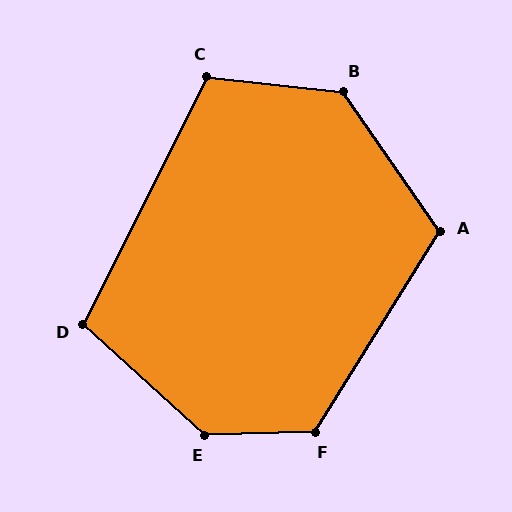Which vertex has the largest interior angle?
E, at approximately 136 degrees.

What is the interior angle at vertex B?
Approximately 131 degrees (obtuse).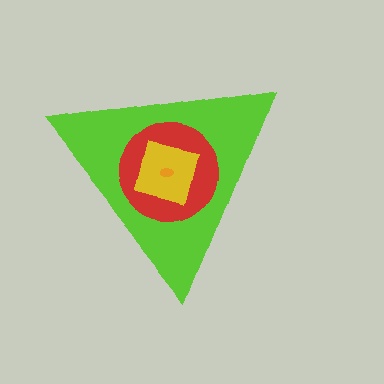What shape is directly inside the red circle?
The yellow square.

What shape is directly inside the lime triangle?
The red circle.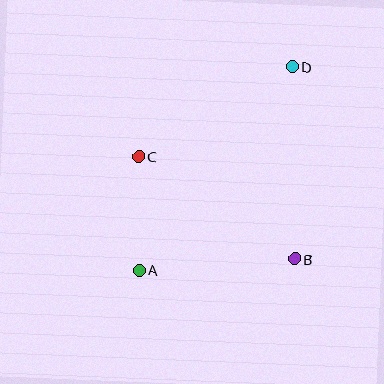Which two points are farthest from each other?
Points A and D are farthest from each other.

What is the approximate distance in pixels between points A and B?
The distance between A and B is approximately 156 pixels.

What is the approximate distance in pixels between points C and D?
The distance between C and D is approximately 178 pixels.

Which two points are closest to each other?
Points A and C are closest to each other.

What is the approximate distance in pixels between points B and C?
The distance between B and C is approximately 187 pixels.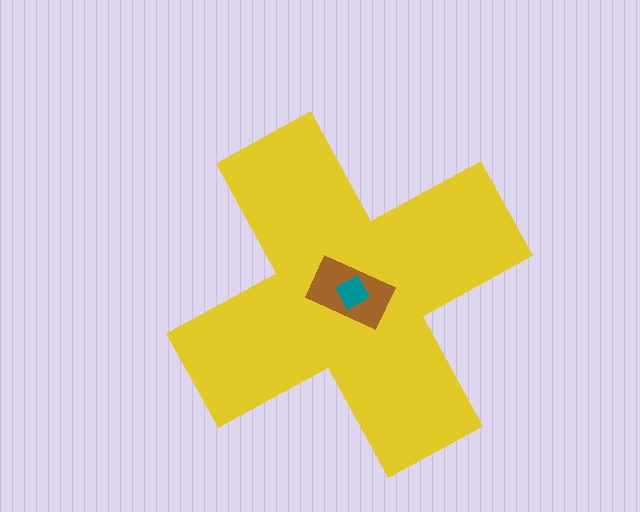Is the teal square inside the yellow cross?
Yes.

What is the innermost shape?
The teal square.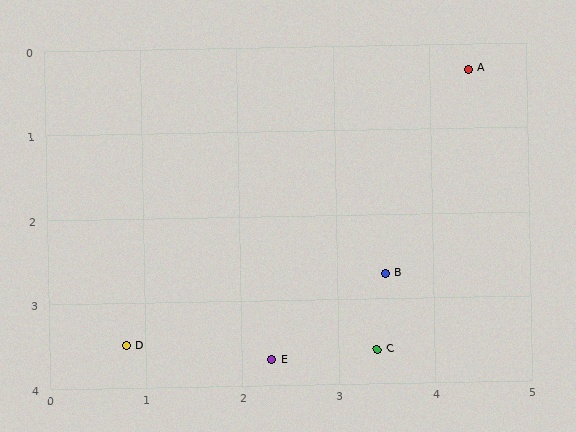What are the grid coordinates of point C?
Point C is at approximately (3.4, 3.6).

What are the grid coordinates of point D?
Point D is at approximately (0.8, 3.5).